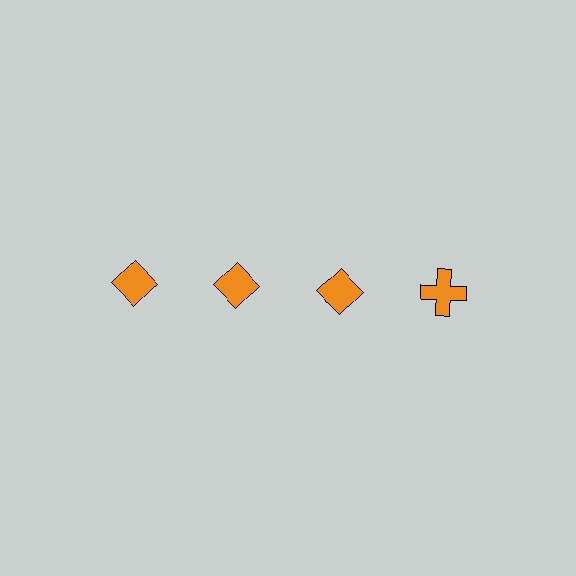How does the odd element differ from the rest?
It has a different shape: cross instead of diamond.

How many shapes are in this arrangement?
There are 4 shapes arranged in a grid pattern.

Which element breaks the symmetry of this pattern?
The orange cross in the top row, second from right column breaks the symmetry. All other shapes are orange diamonds.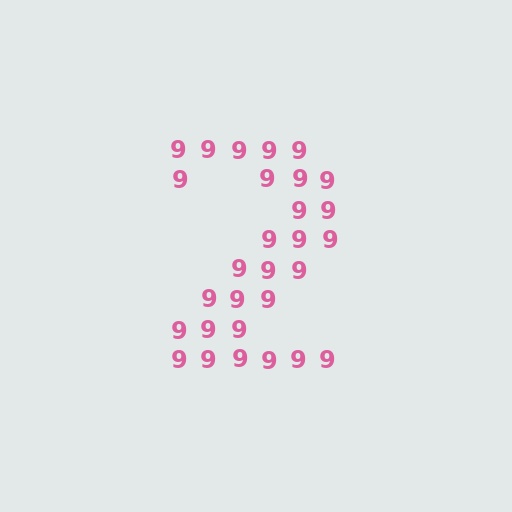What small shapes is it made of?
It is made of small digit 9's.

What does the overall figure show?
The overall figure shows the digit 2.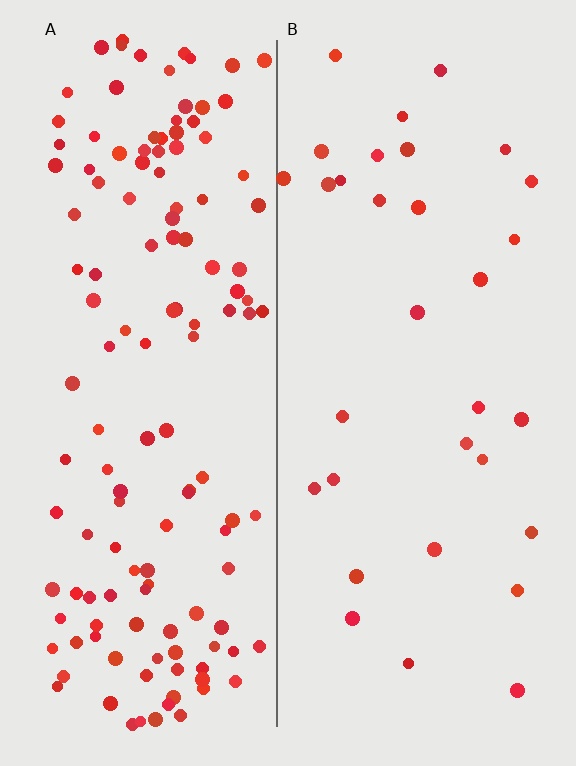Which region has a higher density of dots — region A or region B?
A (the left).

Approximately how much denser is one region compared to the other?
Approximately 4.2× — region A over region B.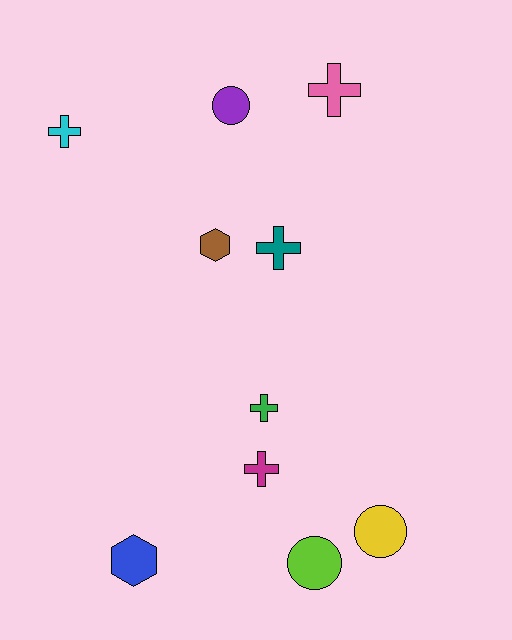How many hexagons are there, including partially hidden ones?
There are 2 hexagons.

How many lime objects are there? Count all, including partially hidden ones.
There is 1 lime object.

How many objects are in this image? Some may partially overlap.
There are 10 objects.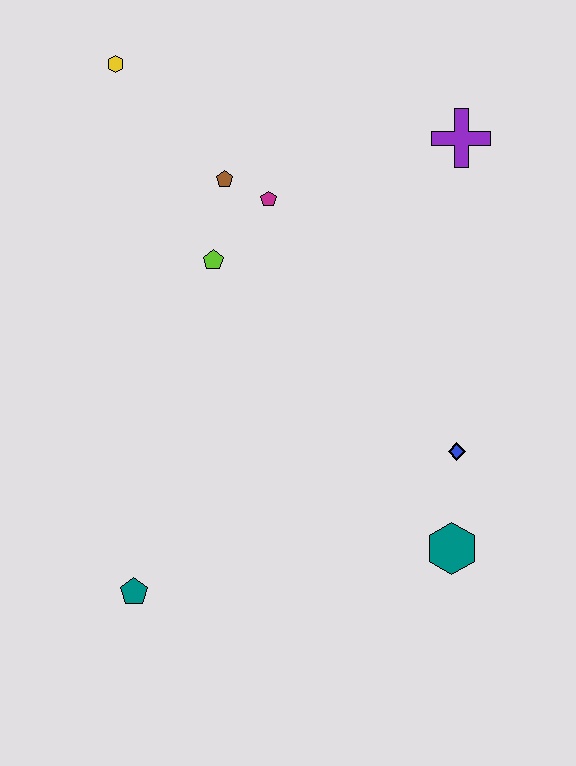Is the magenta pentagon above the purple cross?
No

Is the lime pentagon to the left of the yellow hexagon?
No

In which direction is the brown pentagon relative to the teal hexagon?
The brown pentagon is above the teal hexagon.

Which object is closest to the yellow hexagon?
The brown pentagon is closest to the yellow hexagon.